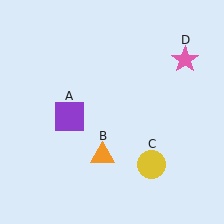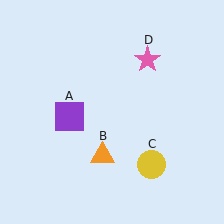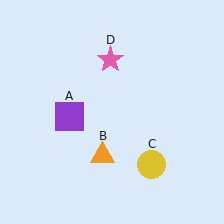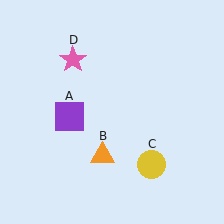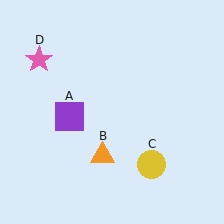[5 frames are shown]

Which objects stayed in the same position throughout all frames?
Purple square (object A) and orange triangle (object B) and yellow circle (object C) remained stationary.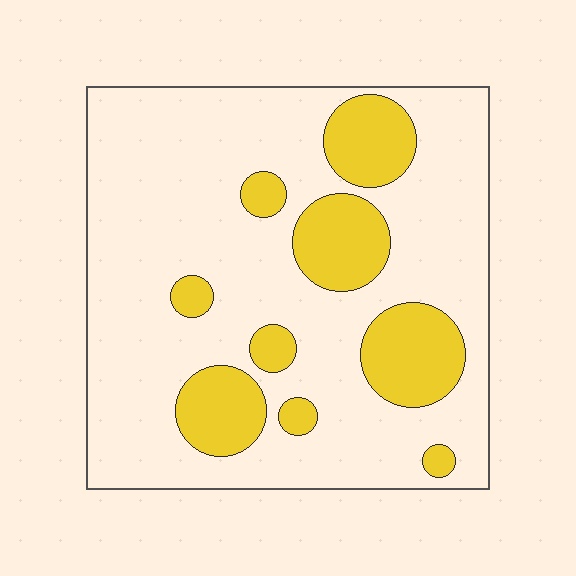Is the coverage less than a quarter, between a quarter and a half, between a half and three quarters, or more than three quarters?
Less than a quarter.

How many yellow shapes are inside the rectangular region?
9.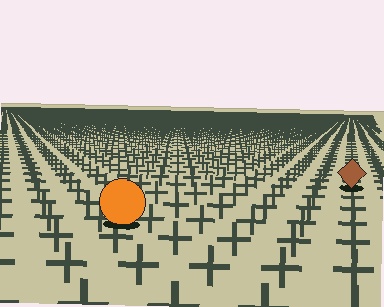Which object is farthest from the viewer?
The brown diamond is farthest from the viewer. It appears smaller and the ground texture around it is denser.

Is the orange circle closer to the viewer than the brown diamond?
Yes. The orange circle is closer — you can tell from the texture gradient: the ground texture is coarser near it.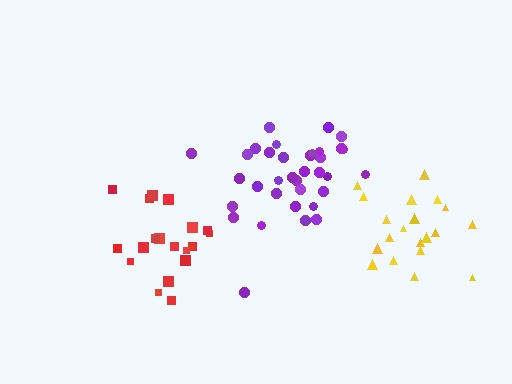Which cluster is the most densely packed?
Red.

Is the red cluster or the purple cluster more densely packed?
Red.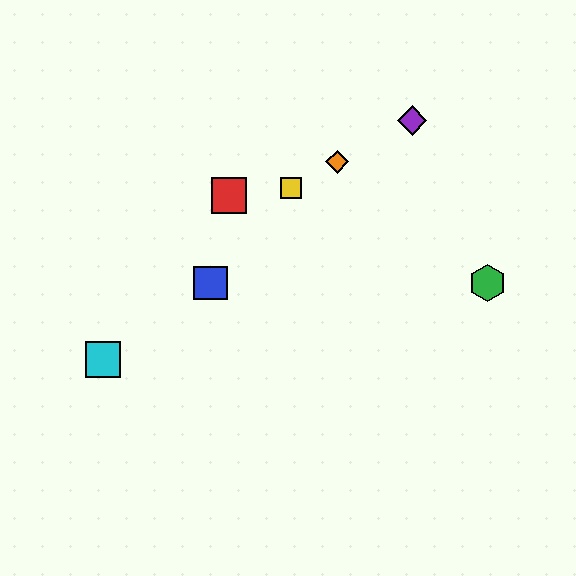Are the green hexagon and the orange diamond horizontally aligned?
No, the green hexagon is at y≈283 and the orange diamond is at y≈162.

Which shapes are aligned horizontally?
The blue square, the green hexagon are aligned horizontally.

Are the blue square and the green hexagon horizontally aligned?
Yes, both are at y≈283.